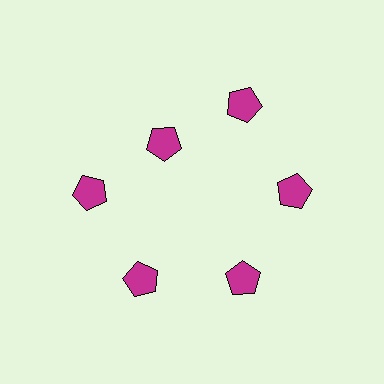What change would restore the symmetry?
The symmetry would be restored by moving it outward, back onto the ring so that all 6 pentagons sit at equal angles and equal distance from the center.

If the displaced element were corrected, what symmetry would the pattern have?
It would have 6-fold rotational symmetry — the pattern would map onto itself every 60 degrees.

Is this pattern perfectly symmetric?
No. The 6 magenta pentagons are arranged in a ring, but one element near the 11 o'clock position is pulled inward toward the center, breaking the 6-fold rotational symmetry.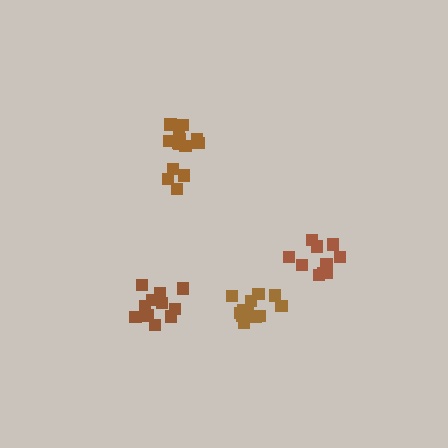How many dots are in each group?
Group 1: 10 dots, Group 2: 12 dots, Group 3: 12 dots, Group 4: 14 dots (48 total).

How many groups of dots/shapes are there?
There are 4 groups.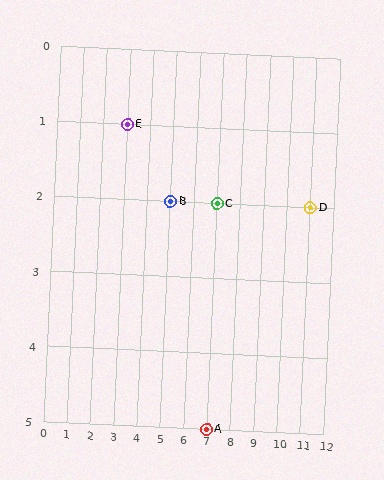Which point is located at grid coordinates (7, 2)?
Point C is at (7, 2).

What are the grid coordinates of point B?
Point B is at grid coordinates (5, 2).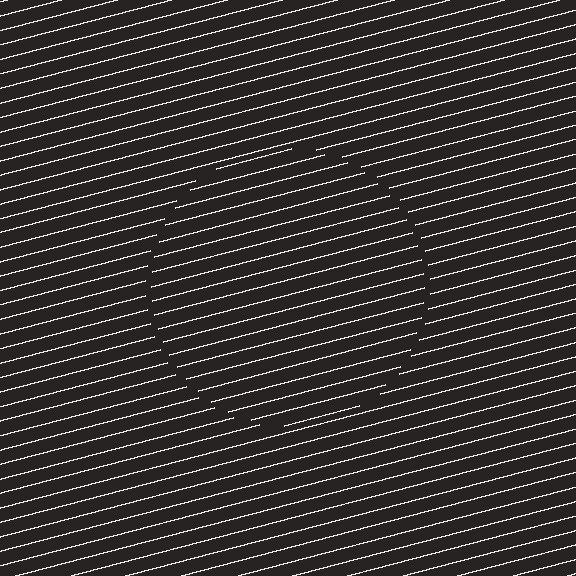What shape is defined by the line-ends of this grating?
An illusory circle. The interior of the shape contains the same grating, shifted by half a period — the contour is defined by the phase discontinuity where line-ends from the inner and outer gratings abut.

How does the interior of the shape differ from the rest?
The interior of the shape contains the same grating, shifted by half a period — the contour is defined by the phase discontinuity where line-ends from the inner and outer gratings abut.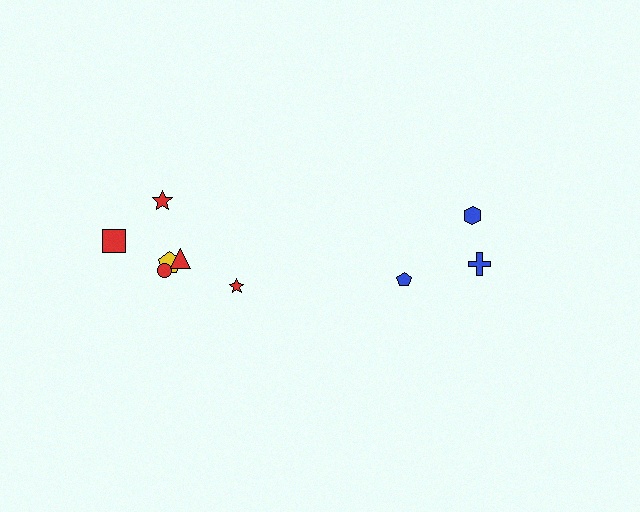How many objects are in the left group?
There are 6 objects.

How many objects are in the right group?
There are 3 objects.